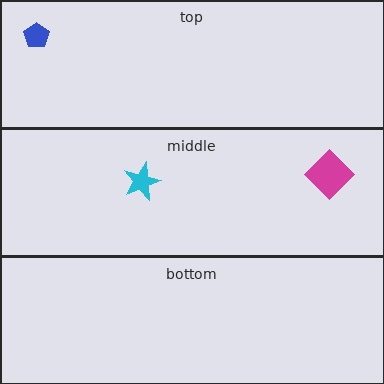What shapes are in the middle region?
The magenta diamond, the cyan star.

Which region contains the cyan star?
The middle region.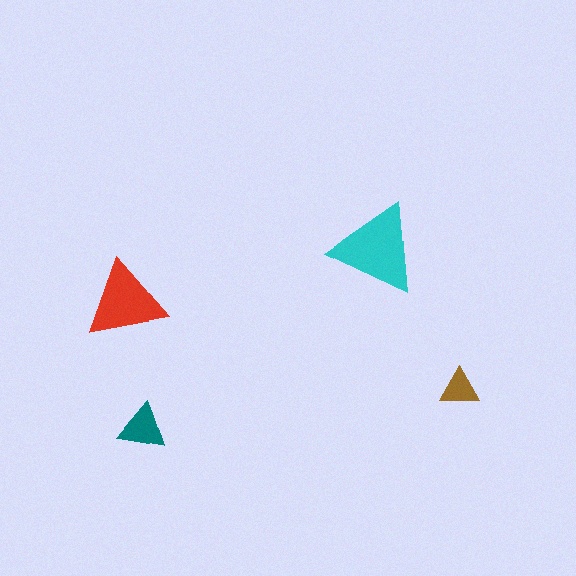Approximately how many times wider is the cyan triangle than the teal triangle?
About 2 times wider.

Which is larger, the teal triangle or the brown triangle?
The teal one.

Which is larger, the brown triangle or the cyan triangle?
The cyan one.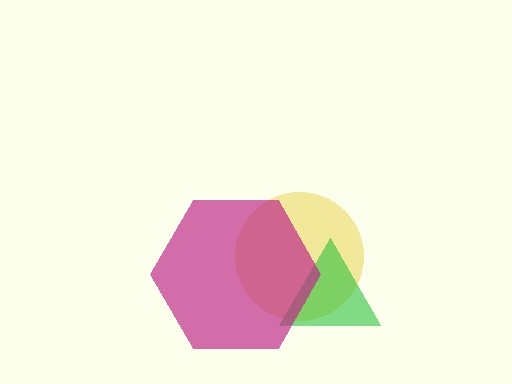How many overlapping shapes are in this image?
There are 3 overlapping shapes in the image.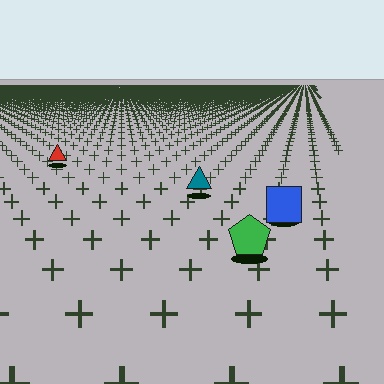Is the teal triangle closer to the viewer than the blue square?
No. The blue square is closer — you can tell from the texture gradient: the ground texture is coarser near it.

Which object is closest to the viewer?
The green pentagon is closest. The texture marks near it are larger and more spread out.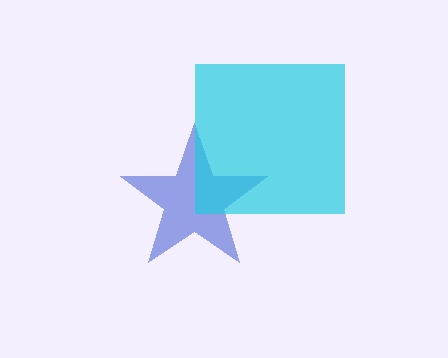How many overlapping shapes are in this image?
There are 2 overlapping shapes in the image.